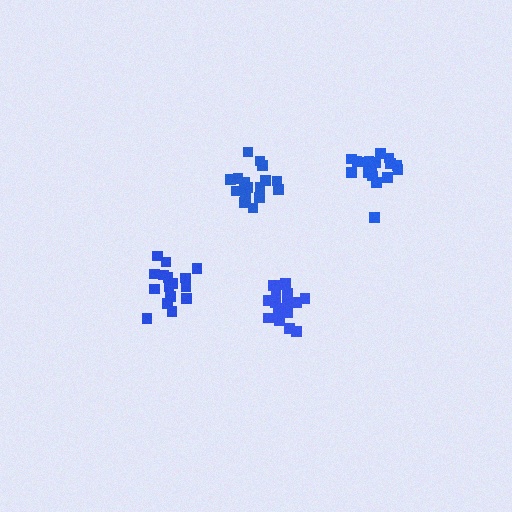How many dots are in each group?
Group 1: 19 dots, Group 2: 16 dots, Group 3: 18 dots, Group 4: 18 dots (71 total).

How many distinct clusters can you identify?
There are 4 distinct clusters.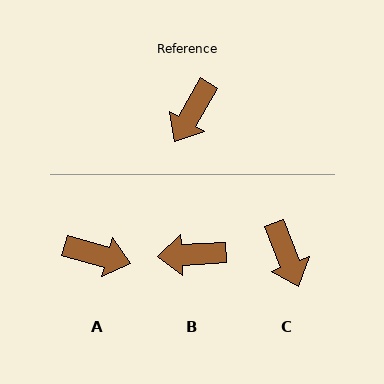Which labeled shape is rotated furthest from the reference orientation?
A, about 105 degrees away.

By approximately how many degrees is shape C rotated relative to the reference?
Approximately 51 degrees counter-clockwise.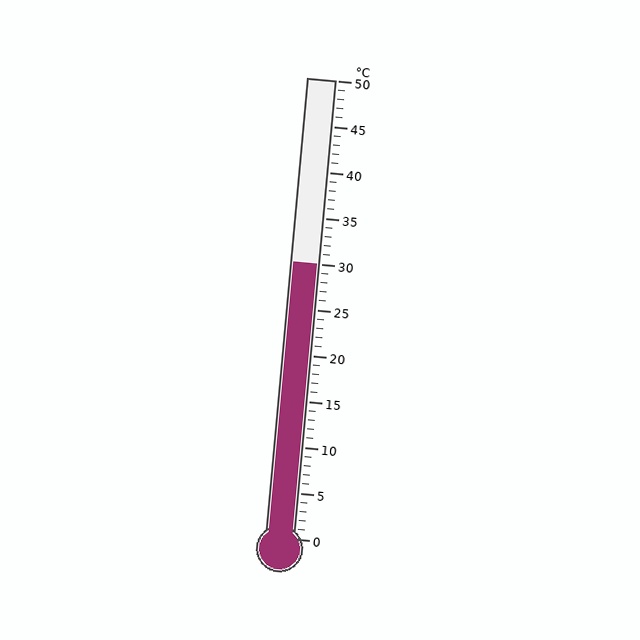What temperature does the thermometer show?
The thermometer shows approximately 30°C.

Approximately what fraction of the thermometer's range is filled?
The thermometer is filled to approximately 60% of its range.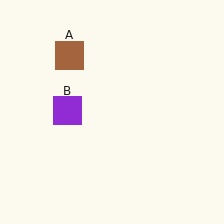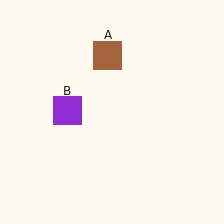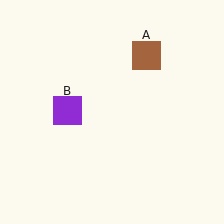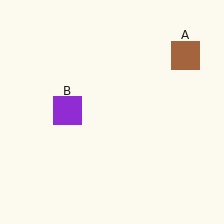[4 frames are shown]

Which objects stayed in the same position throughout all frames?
Purple square (object B) remained stationary.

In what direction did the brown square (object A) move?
The brown square (object A) moved right.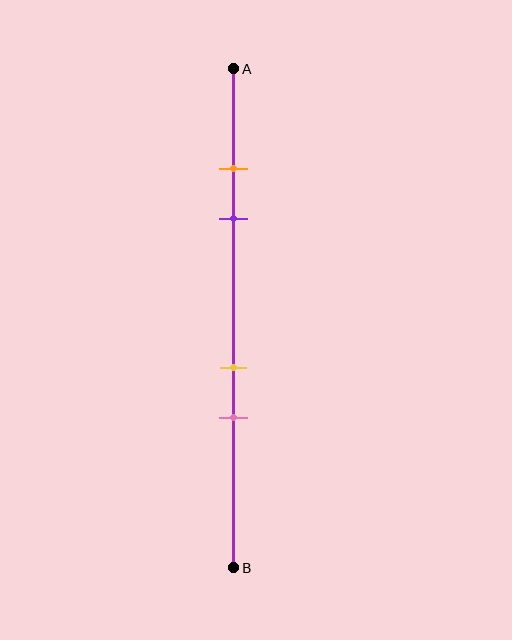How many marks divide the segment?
There are 4 marks dividing the segment.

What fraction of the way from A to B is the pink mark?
The pink mark is approximately 70% (0.7) of the way from A to B.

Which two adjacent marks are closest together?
The orange and purple marks are the closest adjacent pair.